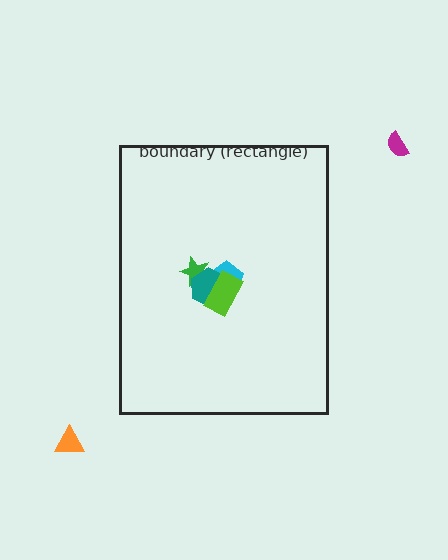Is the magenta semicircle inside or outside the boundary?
Outside.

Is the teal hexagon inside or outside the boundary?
Inside.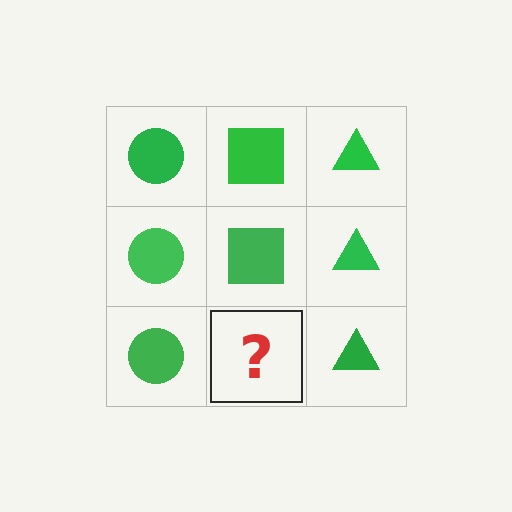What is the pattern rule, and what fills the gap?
The rule is that each column has a consistent shape. The gap should be filled with a green square.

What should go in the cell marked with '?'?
The missing cell should contain a green square.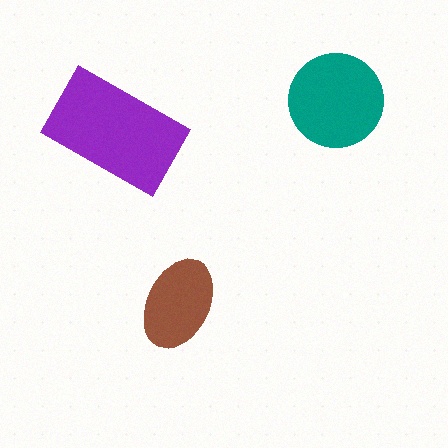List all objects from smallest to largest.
The brown ellipse, the teal circle, the purple rectangle.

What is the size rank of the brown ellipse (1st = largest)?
3rd.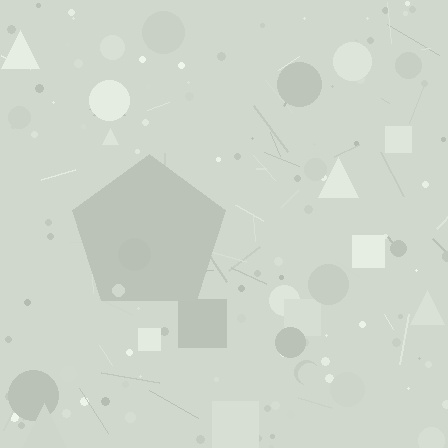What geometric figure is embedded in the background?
A pentagon is embedded in the background.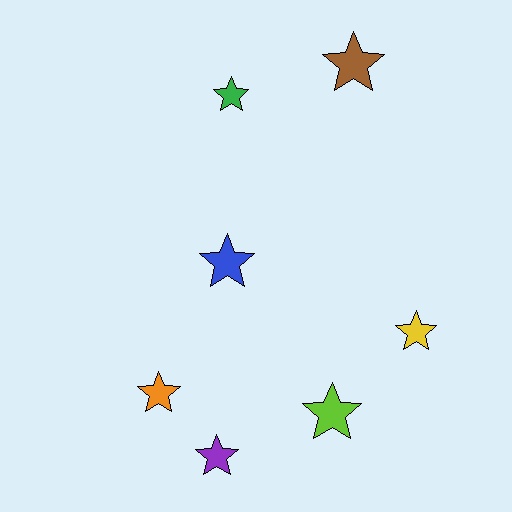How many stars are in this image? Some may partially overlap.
There are 7 stars.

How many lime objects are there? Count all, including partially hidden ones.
There is 1 lime object.